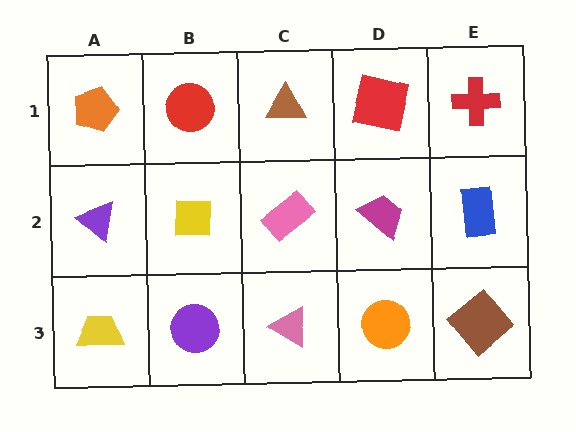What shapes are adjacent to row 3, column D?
A magenta trapezoid (row 2, column D), a pink triangle (row 3, column C), a brown diamond (row 3, column E).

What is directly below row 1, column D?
A magenta trapezoid.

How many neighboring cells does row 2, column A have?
3.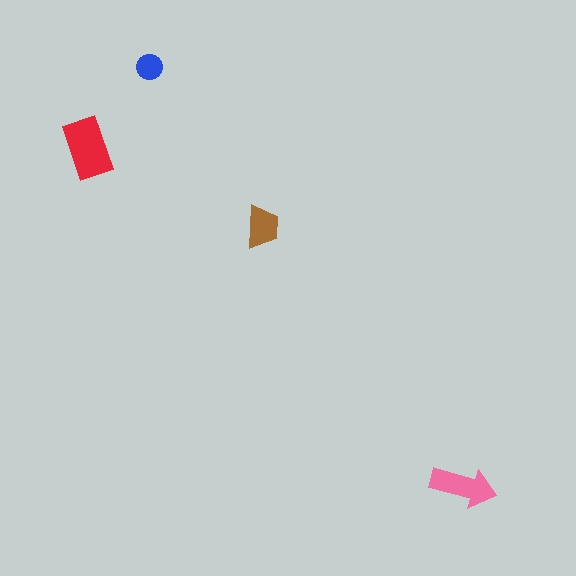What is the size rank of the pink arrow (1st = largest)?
2nd.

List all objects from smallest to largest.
The blue circle, the brown trapezoid, the pink arrow, the red rectangle.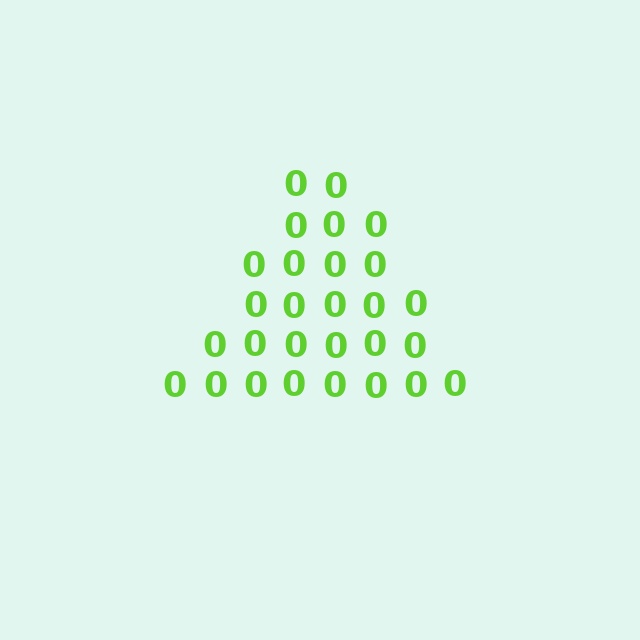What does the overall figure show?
The overall figure shows a triangle.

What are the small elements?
The small elements are digit 0's.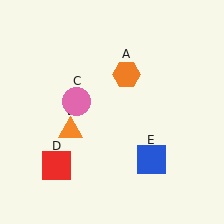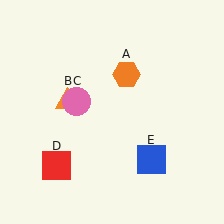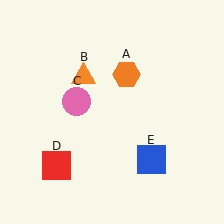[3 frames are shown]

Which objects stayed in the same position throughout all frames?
Orange hexagon (object A) and pink circle (object C) and red square (object D) and blue square (object E) remained stationary.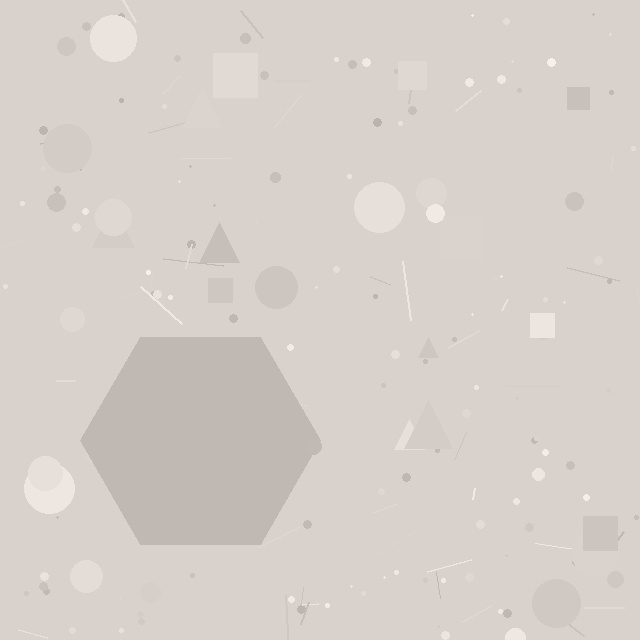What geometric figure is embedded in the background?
A hexagon is embedded in the background.